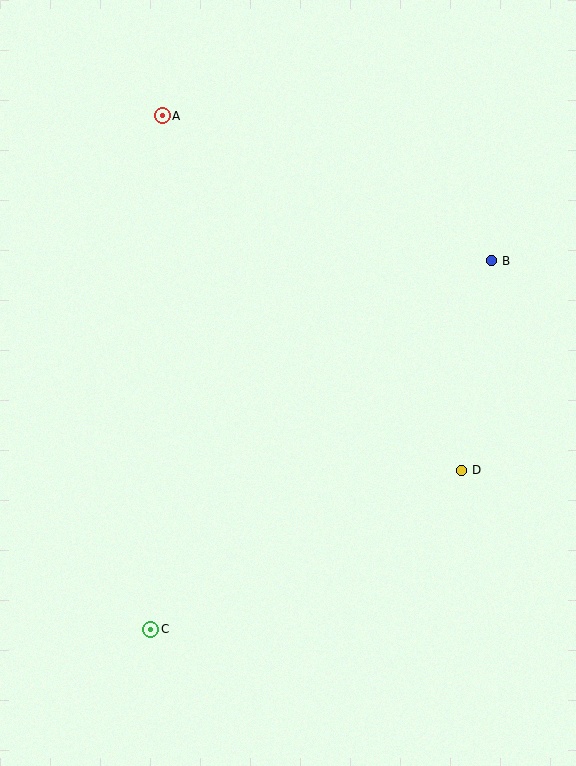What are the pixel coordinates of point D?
Point D is at (462, 470).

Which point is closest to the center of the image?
Point D at (462, 470) is closest to the center.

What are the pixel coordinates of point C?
Point C is at (151, 629).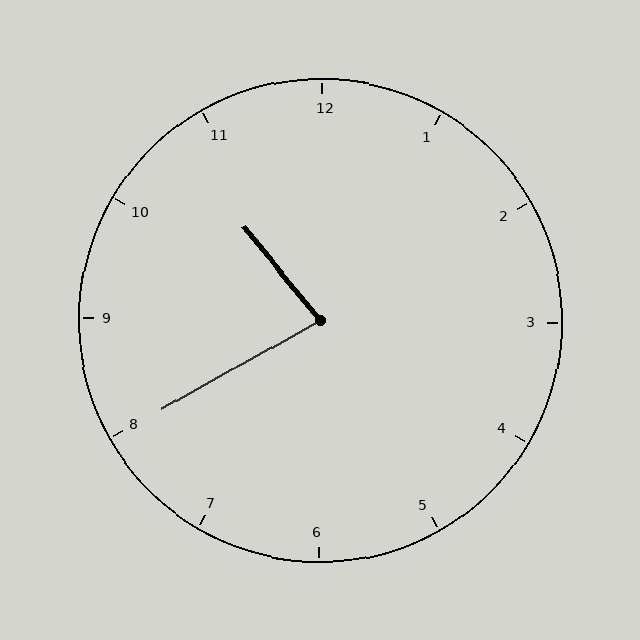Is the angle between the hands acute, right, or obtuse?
It is acute.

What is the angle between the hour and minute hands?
Approximately 80 degrees.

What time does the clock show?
10:40.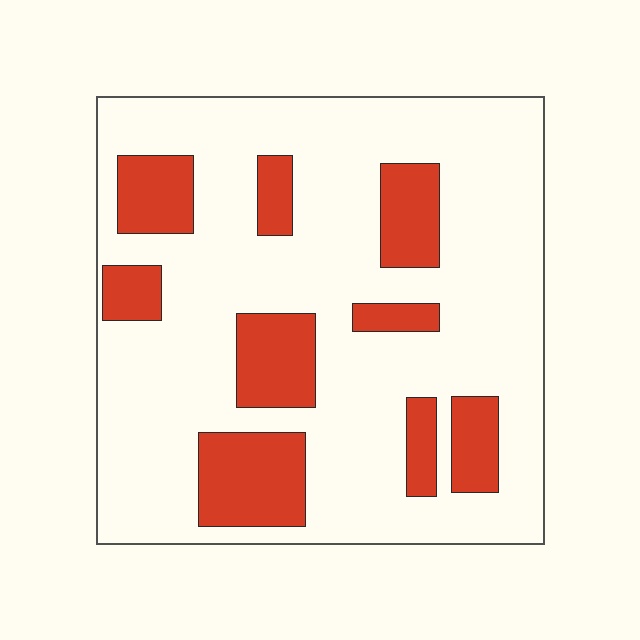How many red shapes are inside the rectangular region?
9.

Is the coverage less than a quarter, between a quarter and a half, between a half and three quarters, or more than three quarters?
Less than a quarter.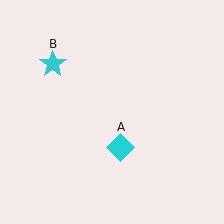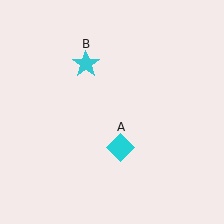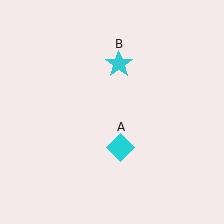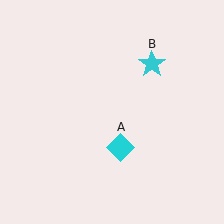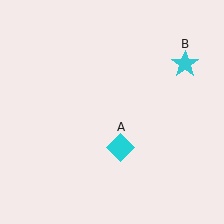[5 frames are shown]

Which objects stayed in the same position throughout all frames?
Cyan diamond (object A) remained stationary.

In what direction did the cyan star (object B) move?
The cyan star (object B) moved right.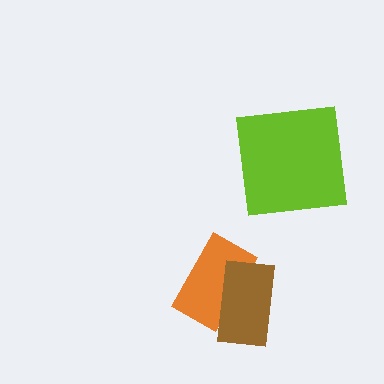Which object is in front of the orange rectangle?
The brown rectangle is in front of the orange rectangle.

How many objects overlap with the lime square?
0 objects overlap with the lime square.